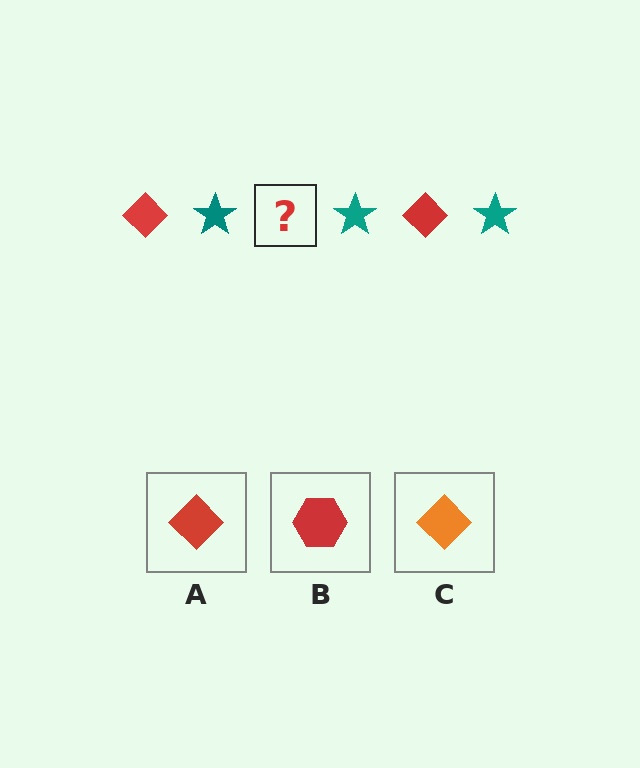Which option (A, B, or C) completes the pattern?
A.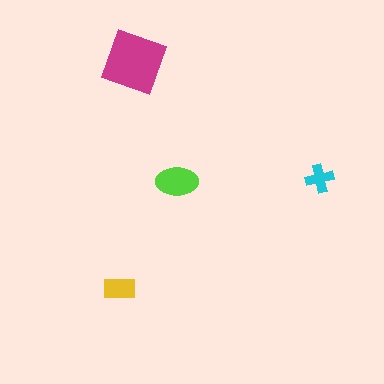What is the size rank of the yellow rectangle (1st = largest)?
3rd.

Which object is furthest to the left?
The yellow rectangle is leftmost.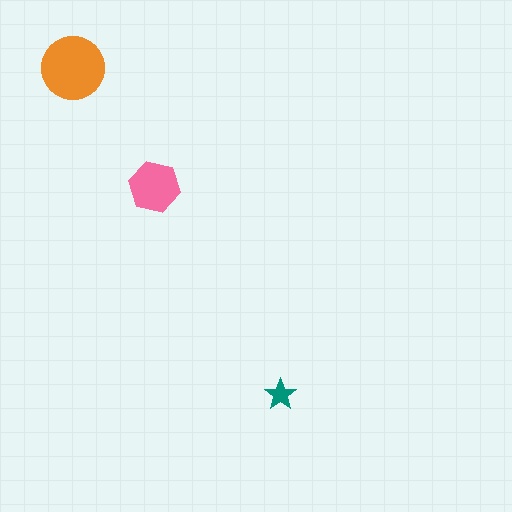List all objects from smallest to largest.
The teal star, the pink hexagon, the orange circle.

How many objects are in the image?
There are 3 objects in the image.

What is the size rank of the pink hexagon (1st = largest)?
2nd.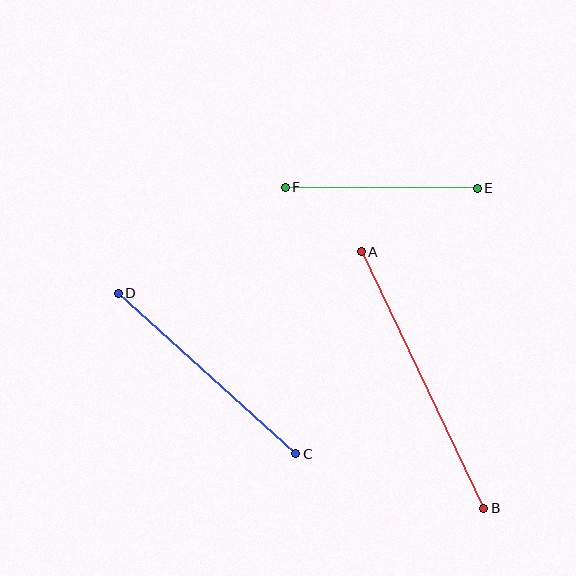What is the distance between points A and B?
The distance is approximately 284 pixels.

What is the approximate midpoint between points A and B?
The midpoint is at approximately (422, 380) pixels.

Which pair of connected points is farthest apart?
Points A and B are farthest apart.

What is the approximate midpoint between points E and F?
The midpoint is at approximately (381, 188) pixels.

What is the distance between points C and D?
The distance is approximately 239 pixels.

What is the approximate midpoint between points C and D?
The midpoint is at approximately (207, 374) pixels.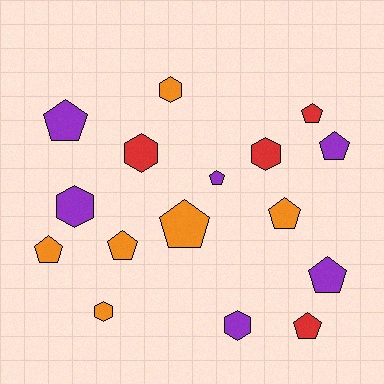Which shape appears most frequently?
Pentagon, with 10 objects.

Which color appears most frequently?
Purple, with 6 objects.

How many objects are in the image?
There are 16 objects.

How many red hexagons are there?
There are 2 red hexagons.